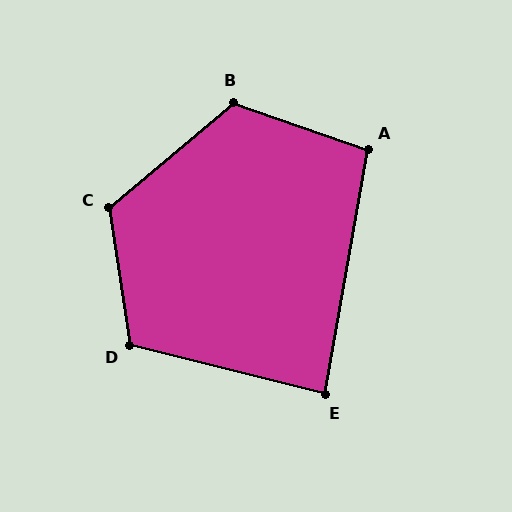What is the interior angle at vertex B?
Approximately 121 degrees (obtuse).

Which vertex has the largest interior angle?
C, at approximately 122 degrees.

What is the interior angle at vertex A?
Approximately 99 degrees (obtuse).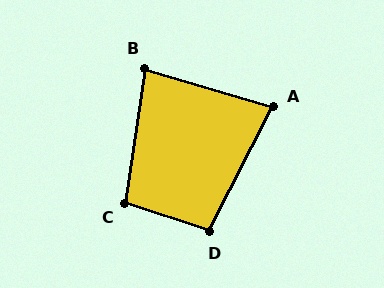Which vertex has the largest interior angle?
C, at approximately 100 degrees.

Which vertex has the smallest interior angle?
A, at approximately 80 degrees.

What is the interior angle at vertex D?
Approximately 98 degrees (obtuse).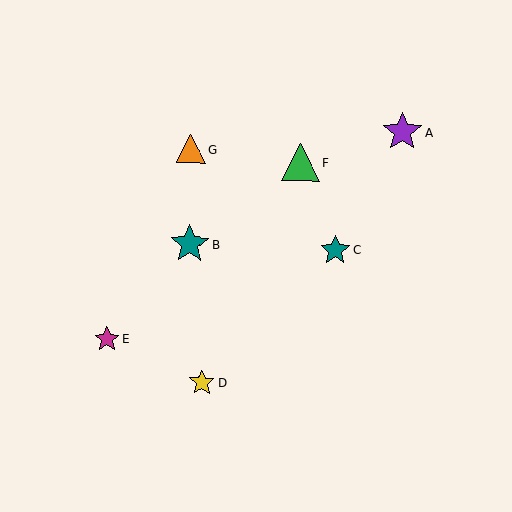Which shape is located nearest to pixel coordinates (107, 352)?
The magenta star (labeled E) at (107, 339) is nearest to that location.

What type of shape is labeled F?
Shape F is a green triangle.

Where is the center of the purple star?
The center of the purple star is at (403, 132).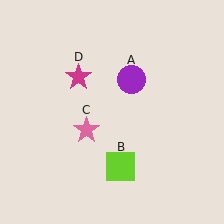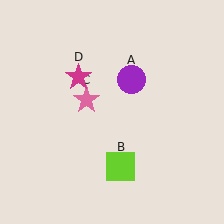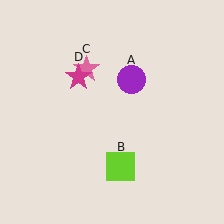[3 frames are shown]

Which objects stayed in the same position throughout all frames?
Purple circle (object A) and lime square (object B) and magenta star (object D) remained stationary.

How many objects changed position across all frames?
1 object changed position: pink star (object C).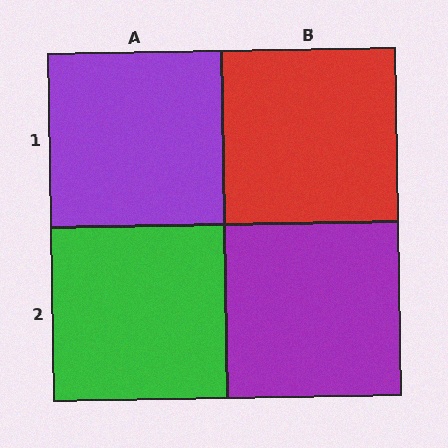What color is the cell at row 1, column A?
Purple.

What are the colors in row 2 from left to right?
Green, purple.